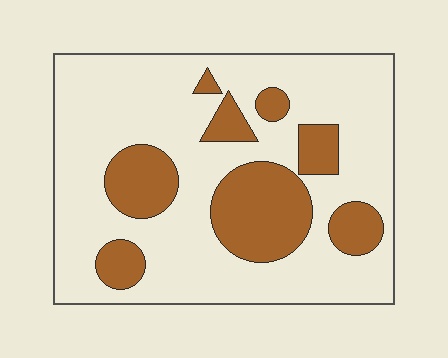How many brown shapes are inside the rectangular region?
8.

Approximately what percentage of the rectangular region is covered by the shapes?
Approximately 25%.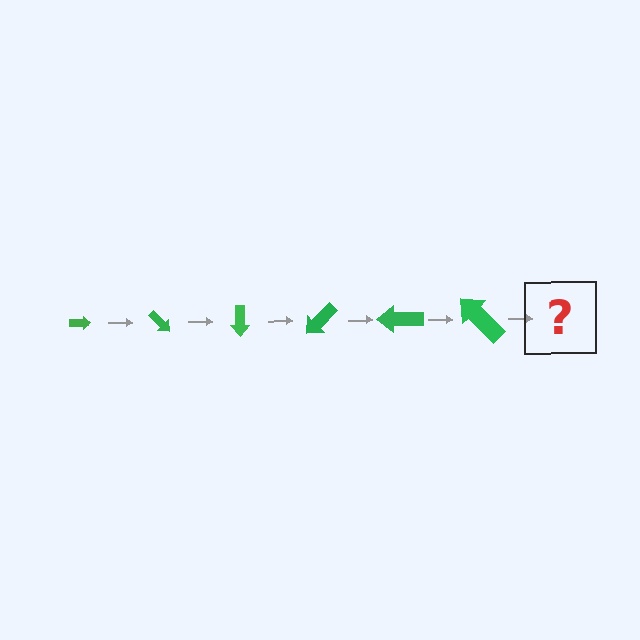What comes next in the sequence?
The next element should be an arrow, larger than the previous one and rotated 270 degrees from the start.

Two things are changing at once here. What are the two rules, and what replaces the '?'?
The two rules are that the arrow grows larger each step and it rotates 45 degrees each step. The '?' should be an arrow, larger than the previous one and rotated 270 degrees from the start.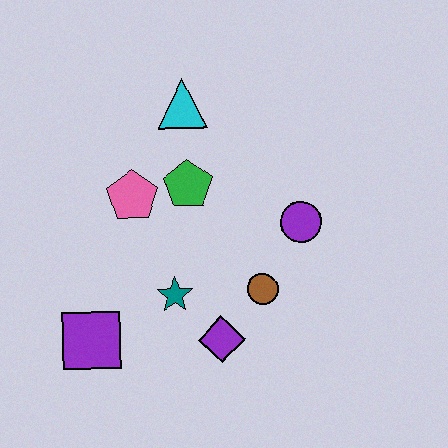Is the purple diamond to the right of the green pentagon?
Yes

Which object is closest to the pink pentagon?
The green pentagon is closest to the pink pentagon.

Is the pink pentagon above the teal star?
Yes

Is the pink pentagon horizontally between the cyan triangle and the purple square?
Yes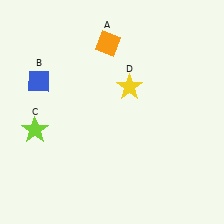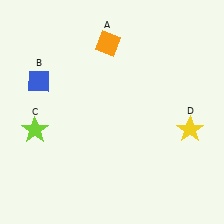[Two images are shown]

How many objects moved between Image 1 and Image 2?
1 object moved between the two images.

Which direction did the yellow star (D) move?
The yellow star (D) moved right.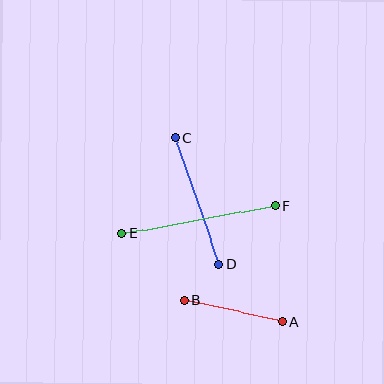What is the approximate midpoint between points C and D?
The midpoint is at approximately (197, 201) pixels.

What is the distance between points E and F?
The distance is approximately 156 pixels.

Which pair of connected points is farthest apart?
Points E and F are farthest apart.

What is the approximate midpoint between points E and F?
The midpoint is at approximately (198, 219) pixels.